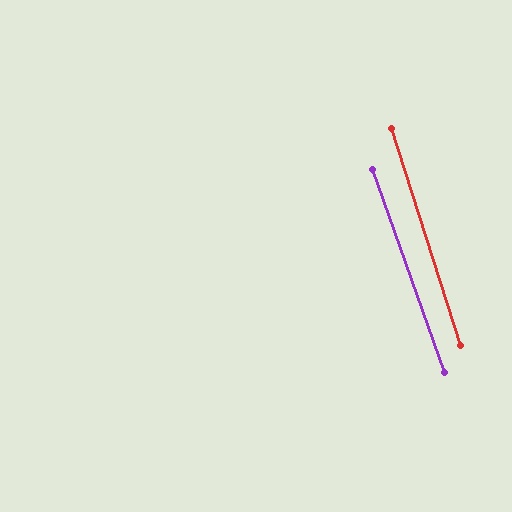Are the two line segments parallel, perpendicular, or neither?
Parallel — their directions differ by only 1.9°.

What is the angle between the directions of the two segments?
Approximately 2 degrees.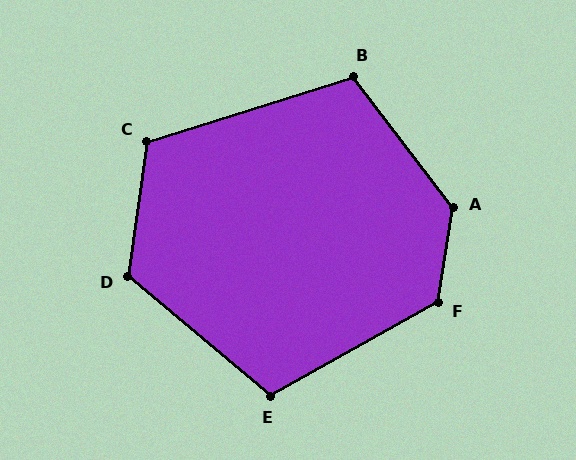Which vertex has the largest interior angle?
A, at approximately 134 degrees.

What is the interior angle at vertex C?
Approximately 115 degrees (obtuse).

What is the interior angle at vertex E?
Approximately 111 degrees (obtuse).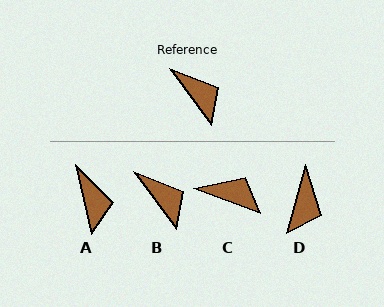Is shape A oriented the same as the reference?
No, it is off by about 24 degrees.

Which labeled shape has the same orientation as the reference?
B.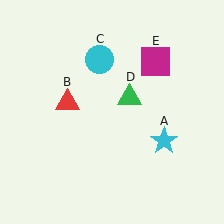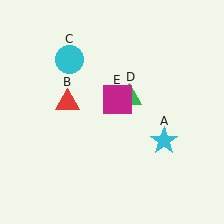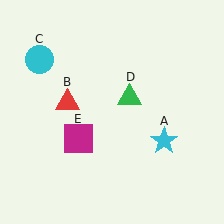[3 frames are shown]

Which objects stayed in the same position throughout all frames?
Cyan star (object A) and red triangle (object B) and green triangle (object D) remained stationary.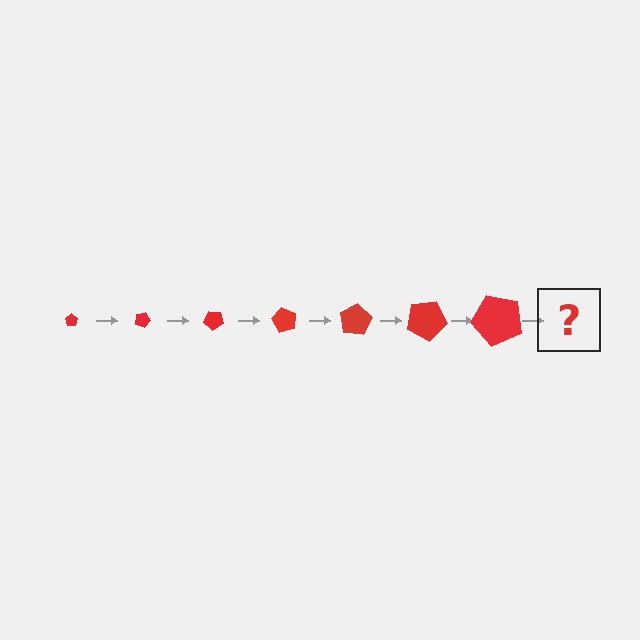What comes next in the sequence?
The next element should be a pentagon, larger than the previous one and rotated 140 degrees from the start.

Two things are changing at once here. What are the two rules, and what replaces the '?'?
The two rules are that the pentagon grows larger each step and it rotates 20 degrees each step. The '?' should be a pentagon, larger than the previous one and rotated 140 degrees from the start.